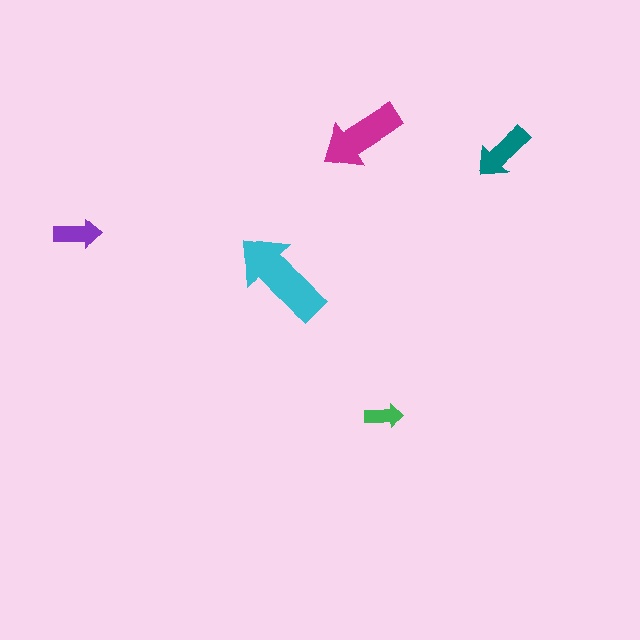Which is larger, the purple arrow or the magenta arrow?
The magenta one.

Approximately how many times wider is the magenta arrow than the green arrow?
About 2 times wider.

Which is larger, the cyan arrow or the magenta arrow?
The cyan one.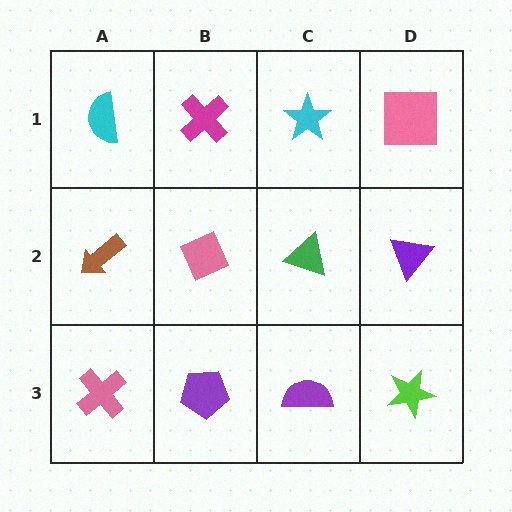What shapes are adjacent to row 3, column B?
A pink diamond (row 2, column B), a pink cross (row 3, column A), a purple semicircle (row 3, column C).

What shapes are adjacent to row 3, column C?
A green triangle (row 2, column C), a purple pentagon (row 3, column B), a lime star (row 3, column D).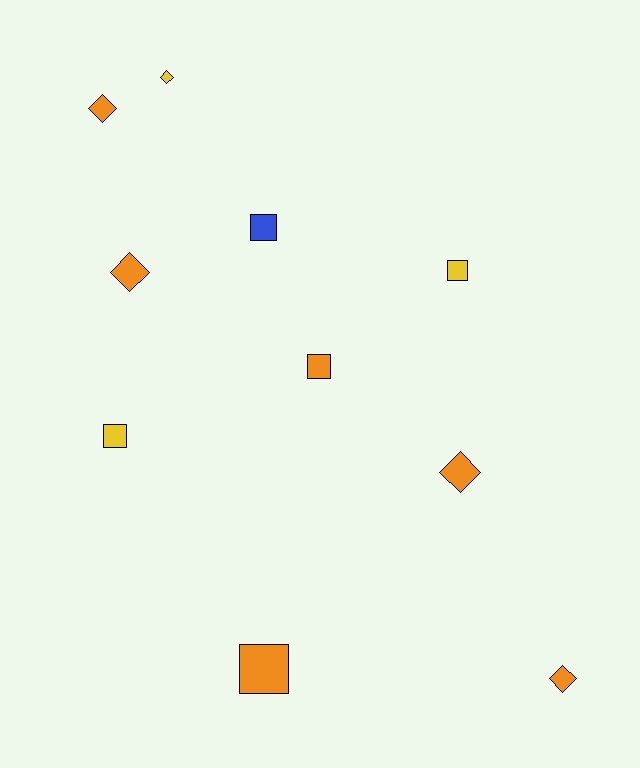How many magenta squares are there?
There are no magenta squares.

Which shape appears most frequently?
Square, with 5 objects.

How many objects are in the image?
There are 10 objects.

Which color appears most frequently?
Orange, with 6 objects.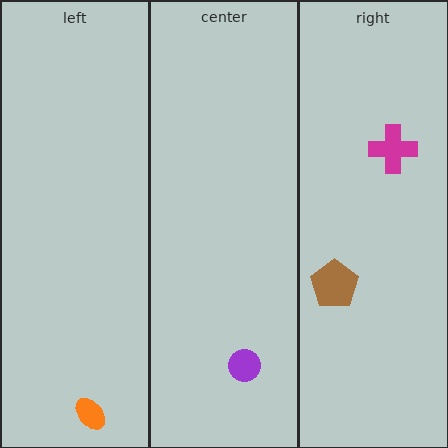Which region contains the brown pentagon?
The right region.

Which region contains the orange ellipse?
The left region.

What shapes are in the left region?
The orange ellipse.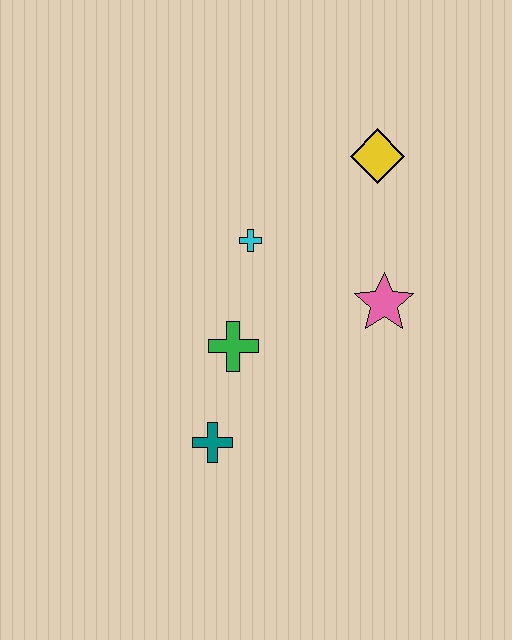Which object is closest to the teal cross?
The green cross is closest to the teal cross.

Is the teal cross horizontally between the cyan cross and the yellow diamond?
No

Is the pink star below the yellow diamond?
Yes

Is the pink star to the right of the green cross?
Yes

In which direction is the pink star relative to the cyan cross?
The pink star is to the right of the cyan cross.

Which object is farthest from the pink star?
The teal cross is farthest from the pink star.